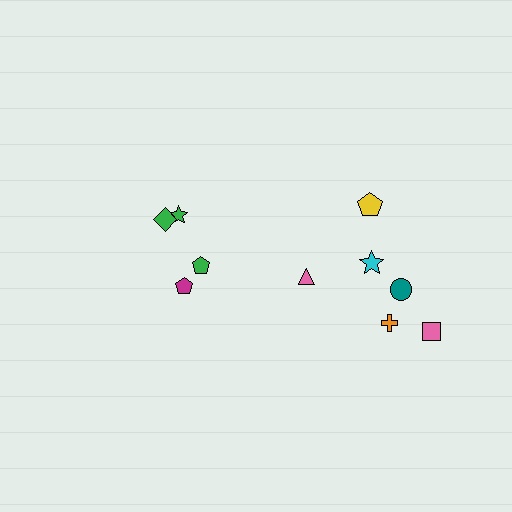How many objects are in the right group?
There are 6 objects.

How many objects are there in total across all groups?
There are 10 objects.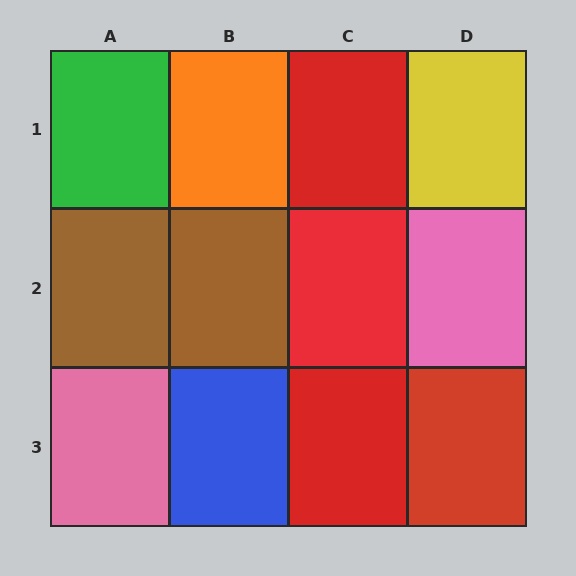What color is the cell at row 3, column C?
Red.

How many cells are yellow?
1 cell is yellow.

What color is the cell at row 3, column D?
Red.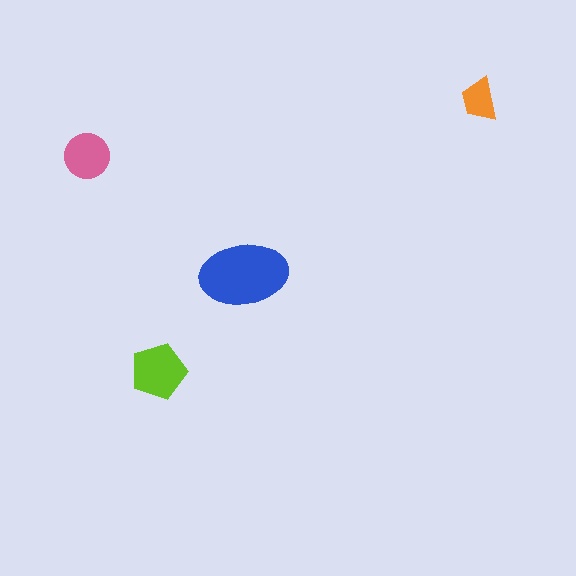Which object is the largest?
The blue ellipse.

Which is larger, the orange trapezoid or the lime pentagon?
The lime pentagon.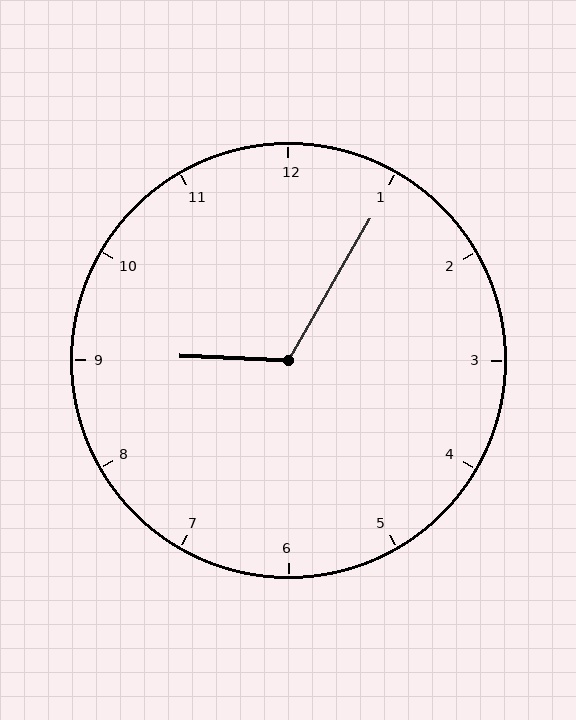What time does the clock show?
9:05.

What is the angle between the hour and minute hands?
Approximately 118 degrees.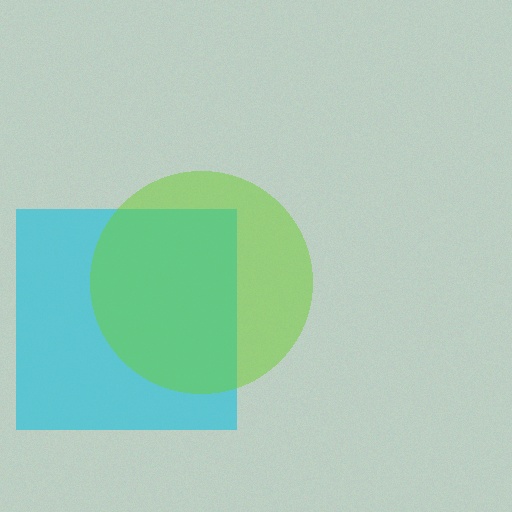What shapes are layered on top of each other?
The layered shapes are: a cyan square, a lime circle.